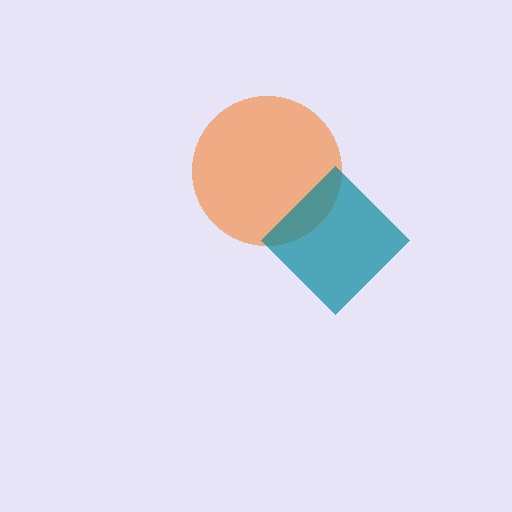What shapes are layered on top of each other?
The layered shapes are: an orange circle, a teal diamond.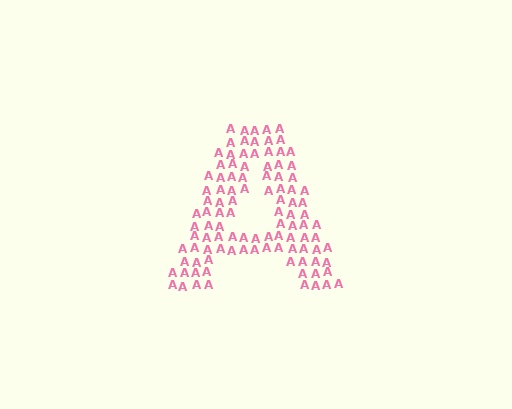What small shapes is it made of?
It is made of small letter A's.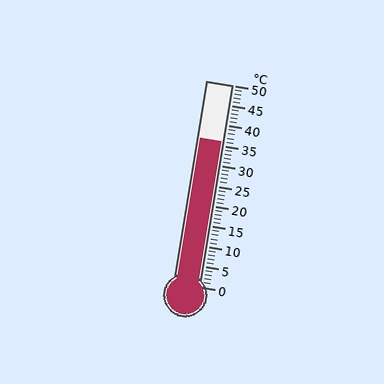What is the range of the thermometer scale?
The thermometer scale ranges from 0°C to 50°C.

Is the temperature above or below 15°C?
The temperature is above 15°C.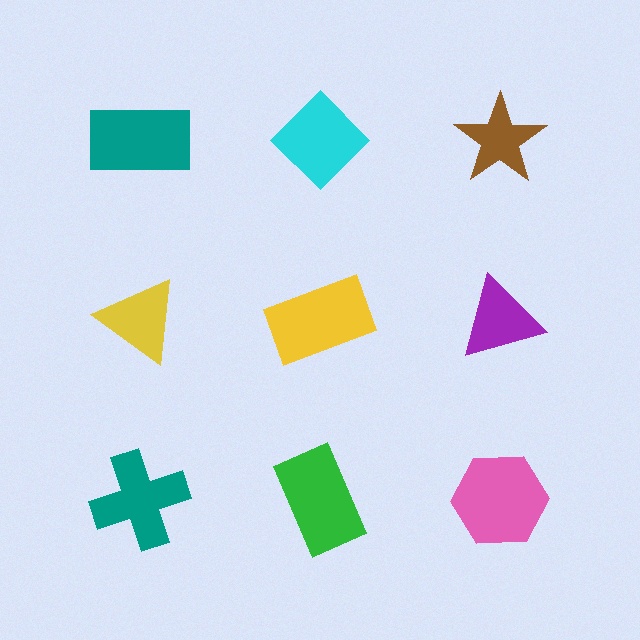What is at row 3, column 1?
A teal cross.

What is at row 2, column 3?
A purple triangle.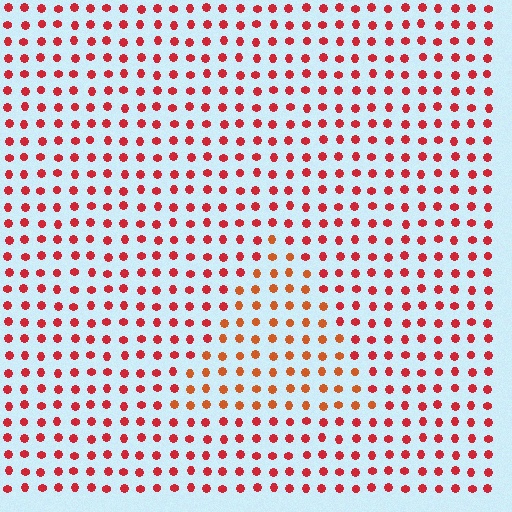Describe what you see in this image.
The image is filled with small red elements in a uniform arrangement. A triangle-shaped region is visible where the elements are tinted to a slightly different hue, forming a subtle color boundary.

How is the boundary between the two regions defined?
The boundary is defined purely by a slight shift in hue (about 25 degrees). Spacing, size, and orientation are identical on both sides.